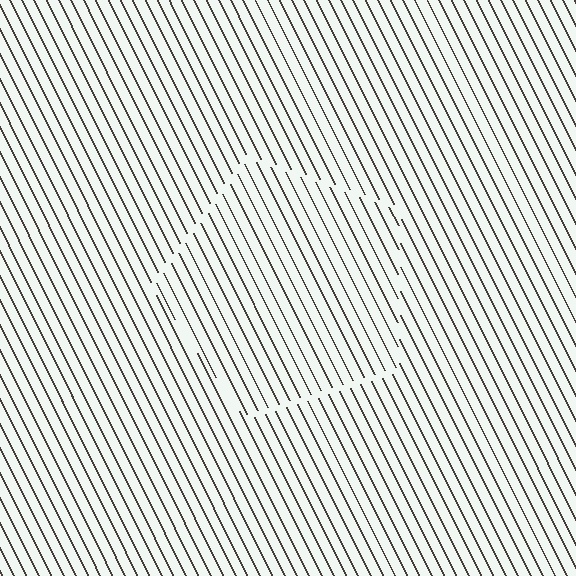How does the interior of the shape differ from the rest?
The interior of the shape contains the same grating, shifted by half a period — the contour is defined by the phase discontinuity where line-ends from the inner and outer gratings abut.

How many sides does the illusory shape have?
5 sides — the line-ends trace a pentagon.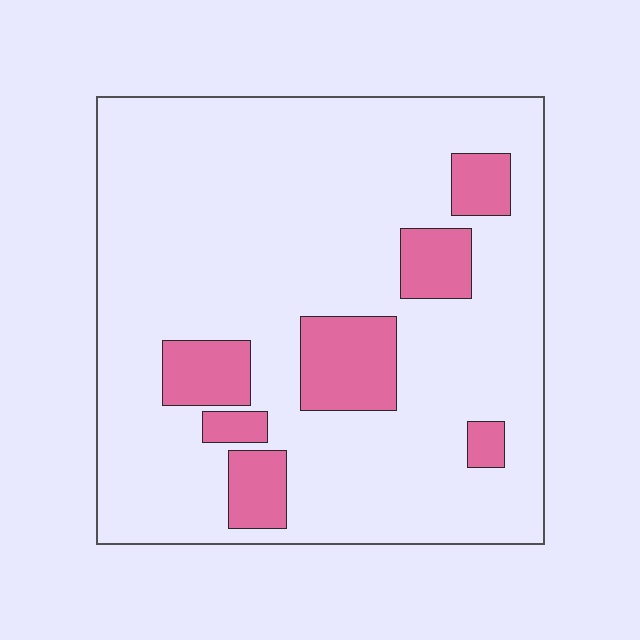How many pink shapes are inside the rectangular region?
7.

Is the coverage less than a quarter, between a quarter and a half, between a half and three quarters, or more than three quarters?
Less than a quarter.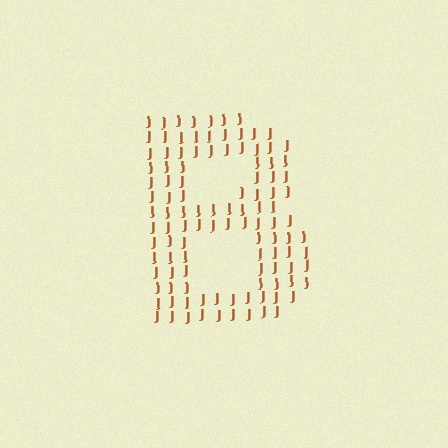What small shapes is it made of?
It is made of small letter J's.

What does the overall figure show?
The overall figure shows the letter B.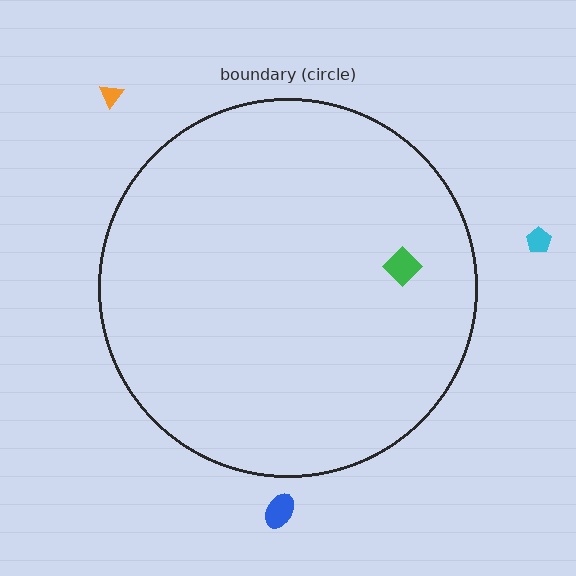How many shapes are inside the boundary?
1 inside, 3 outside.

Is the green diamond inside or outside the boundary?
Inside.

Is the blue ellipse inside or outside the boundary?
Outside.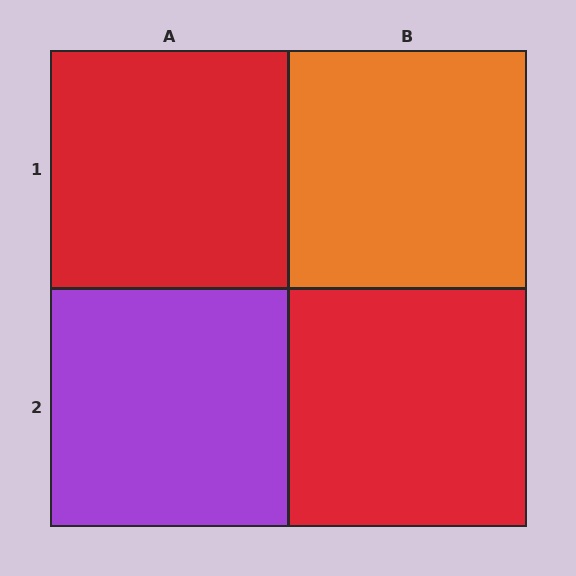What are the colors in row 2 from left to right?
Purple, red.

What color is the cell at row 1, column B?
Orange.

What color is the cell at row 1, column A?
Red.